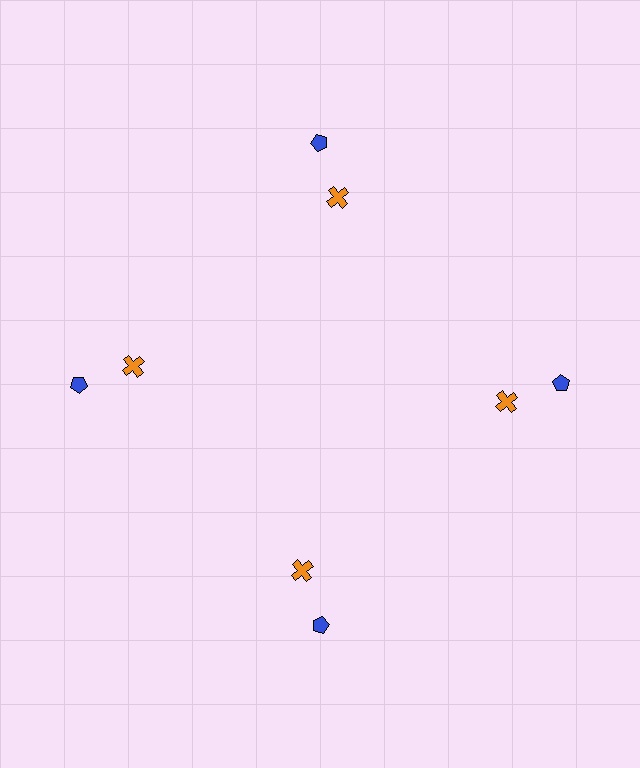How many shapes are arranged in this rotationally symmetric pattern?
There are 8 shapes, arranged in 4 groups of 2.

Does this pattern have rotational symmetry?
Yes, this pattern has 4-fold rotational symmetry. It looks the same after rotating 90 degrees around the center.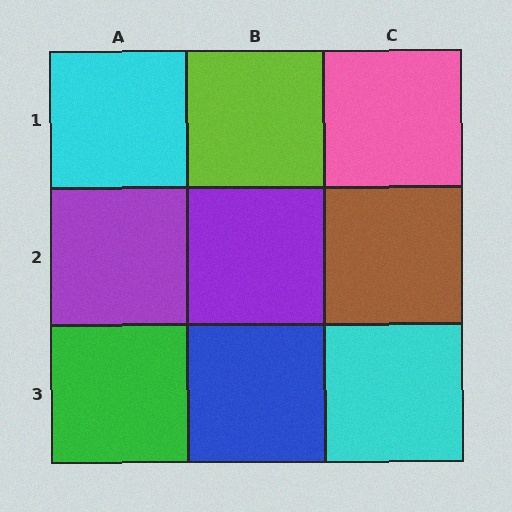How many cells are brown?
1 cell is brown.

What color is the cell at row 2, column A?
Purple.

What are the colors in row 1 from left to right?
Cyan, lime, pink.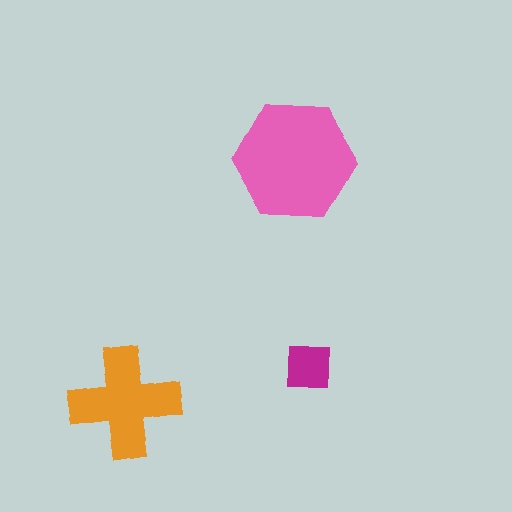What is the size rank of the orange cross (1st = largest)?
2nd.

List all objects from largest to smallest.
The pink hexagon, the orange cross, the magenta square.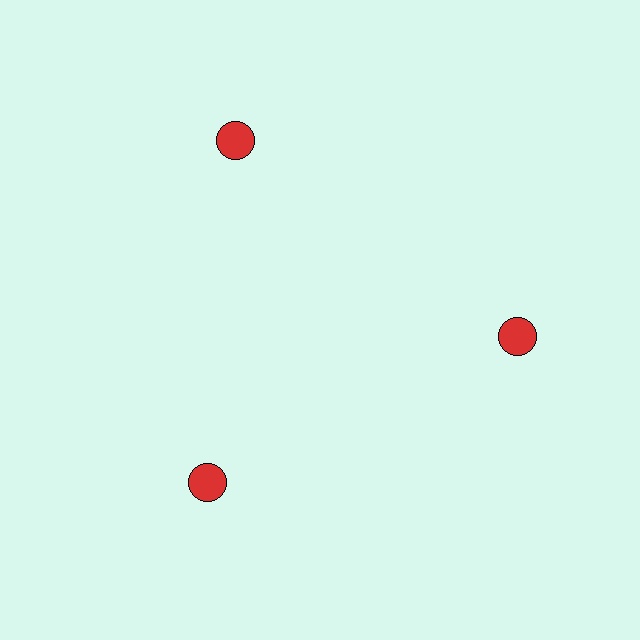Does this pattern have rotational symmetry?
Yes, this pattern has 3-fold rotational symmetry. It looks the same after rotating 120 degrees around the center.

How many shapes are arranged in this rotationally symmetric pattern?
There are 3 shapes, arranged in 3 groups of 1.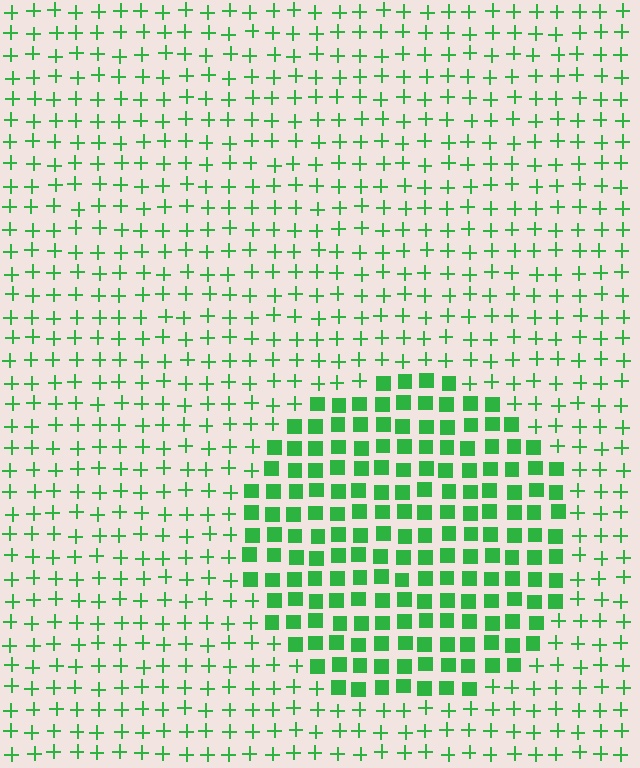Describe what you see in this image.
The image is filled with small green elements arranged in a uniform grid. A circle-shaped region contains squares, while the surrounding area contains plus signs. The boundary is defined purely by the change in element shape.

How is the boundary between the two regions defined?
The boundary is defined by a change in element shape: squares inside vs. plus signs outside. All elements share the same color and spacing.